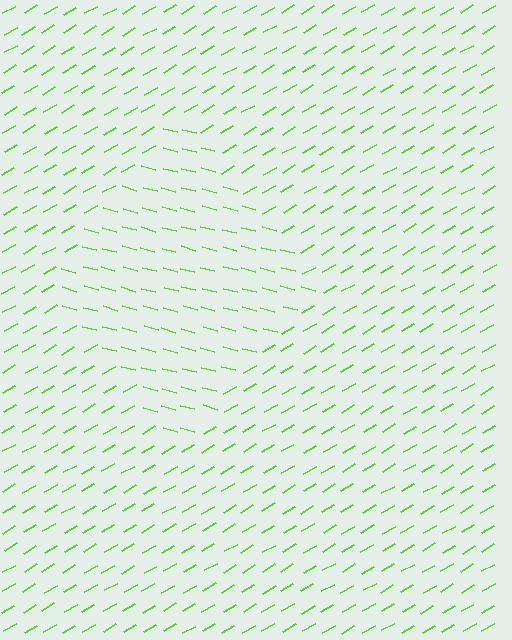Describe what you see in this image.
The image is filled with small lime line segments. A diamond region in the image has lines oriented differently from the surrounding lines, creating a visible texture boundary.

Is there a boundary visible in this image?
Yes, there is a texture boundary formed by a change in line orientation.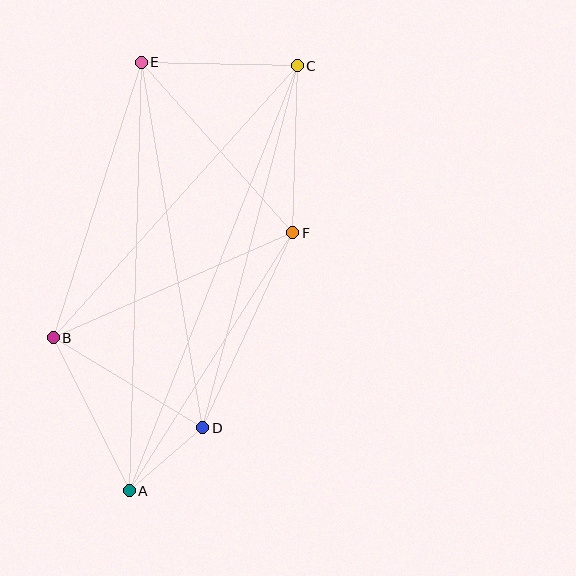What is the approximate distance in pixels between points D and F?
The distance between D and F is approximately 215 pixels.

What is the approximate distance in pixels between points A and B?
The distance between A and B is approximately 171 pixels.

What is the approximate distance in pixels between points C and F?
The distance between C and F is approximately 167 pixels.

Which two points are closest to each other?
Points A and D are closest to each other.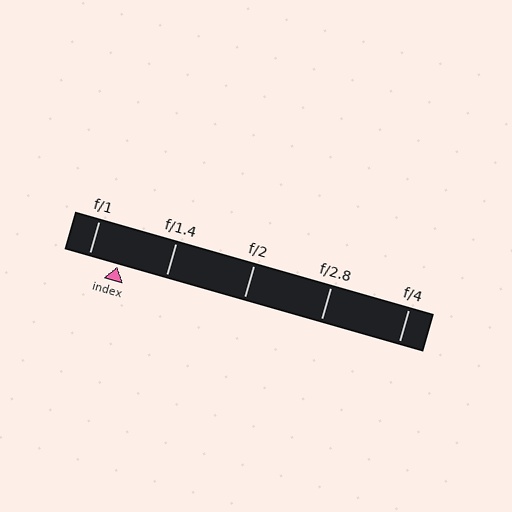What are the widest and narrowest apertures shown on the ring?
The widest aperture shown is f/1 and the narrowest is f/4.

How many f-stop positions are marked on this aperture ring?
There are 5 f-stop positions marked.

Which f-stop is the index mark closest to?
The index mark is closest to f/1.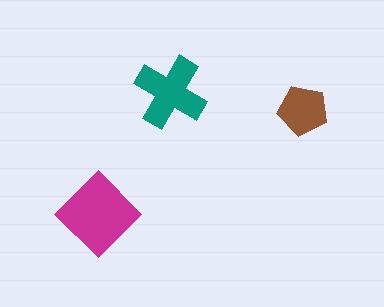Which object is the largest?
The magenta diamond.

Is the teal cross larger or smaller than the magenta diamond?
Smaller.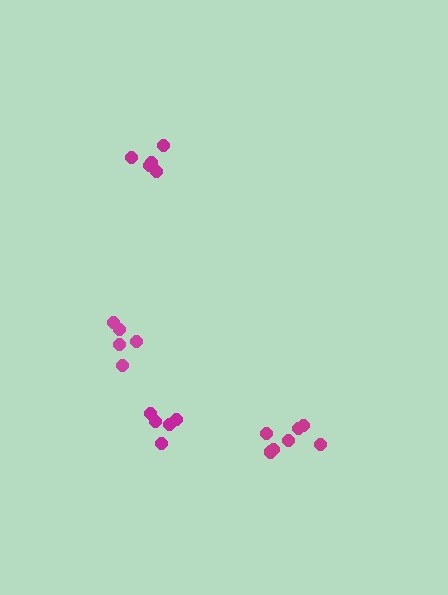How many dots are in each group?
Group 1: 6 dots, Group 2: 5 dots, Group 3: 8 dots, Group 4: 5 dots (24 total).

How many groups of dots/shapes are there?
There are 4 groups.